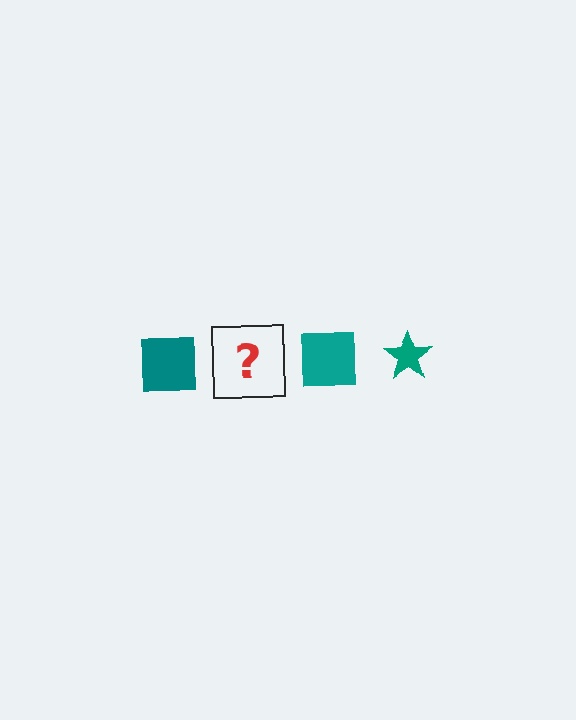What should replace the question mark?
The question mark should be replaced with a teal star.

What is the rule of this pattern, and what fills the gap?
The rule is that the pattern cycles through square, star shapes in teal. The gap should be filled with a teal star.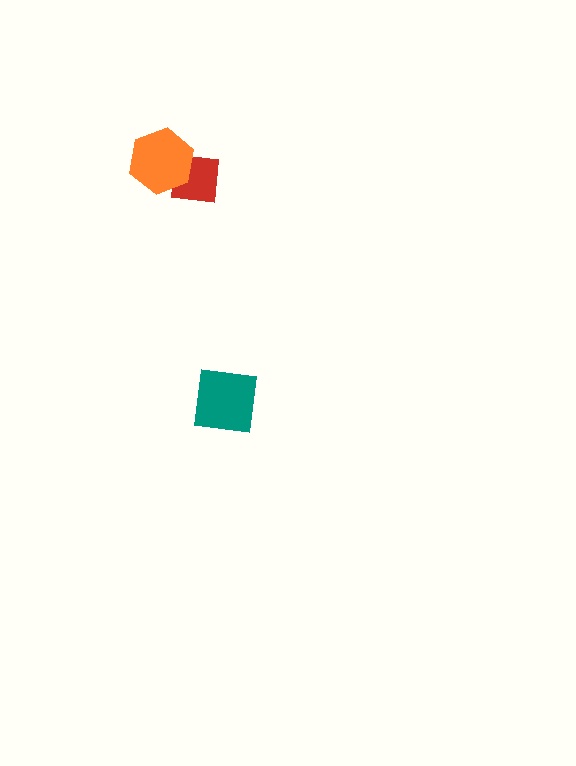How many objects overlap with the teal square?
0 objects overlap with the teal square.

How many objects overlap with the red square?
1 object overlaps with the red square.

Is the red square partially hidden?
Yes, it is partially covered by another shape.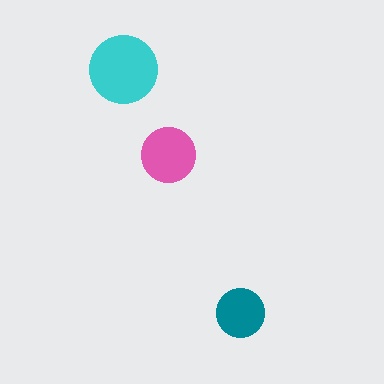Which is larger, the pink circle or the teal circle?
The pink one.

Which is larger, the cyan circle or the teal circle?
The cyan one.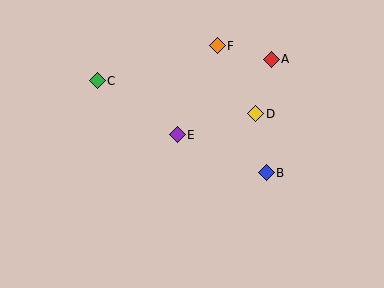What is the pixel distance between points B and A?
The distance between B and A is 114 pixels.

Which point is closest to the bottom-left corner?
Point C is closest to the bottom-left corner.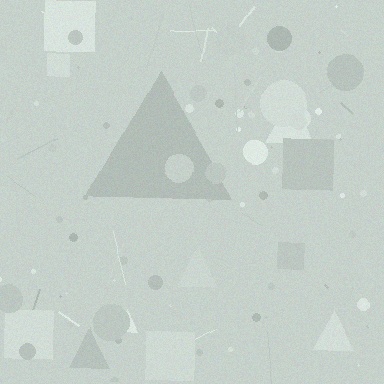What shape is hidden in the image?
A triangle is hidden in the image.